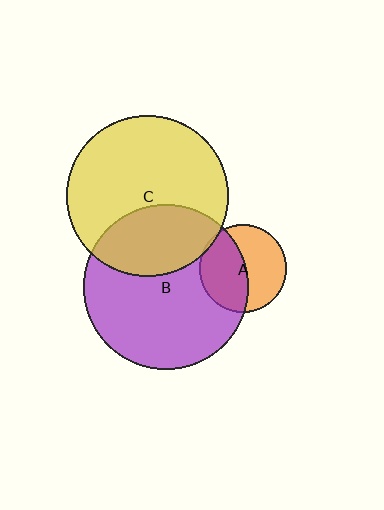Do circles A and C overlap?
Yes.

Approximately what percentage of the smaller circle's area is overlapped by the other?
Approximately 5%.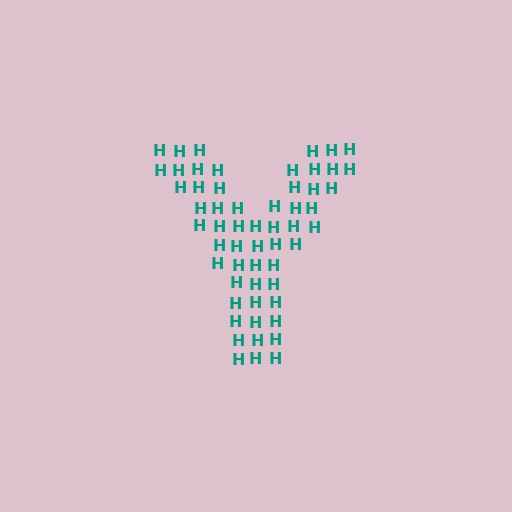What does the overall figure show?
The overall figure shows the letter Y.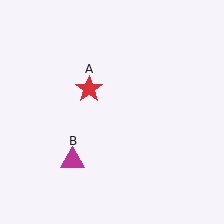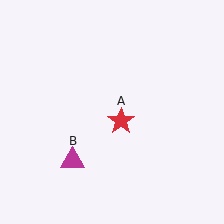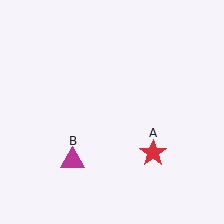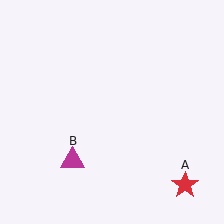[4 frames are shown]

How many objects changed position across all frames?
1 object changed position: red star (object A).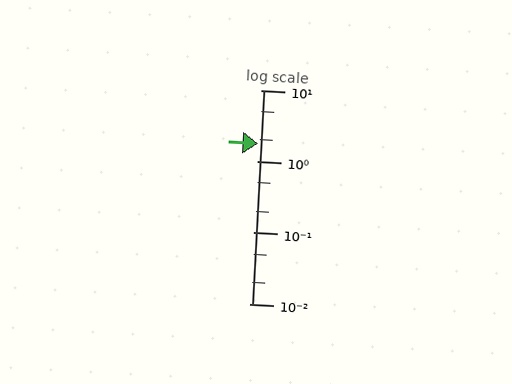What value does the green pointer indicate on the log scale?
The pointer indicates approximately 1.8.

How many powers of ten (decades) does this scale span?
The scale spans 3 decades, from 0.01 to 10.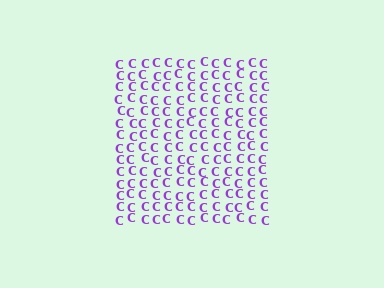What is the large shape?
The large shape is a square.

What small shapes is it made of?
It is made of small letter C's.